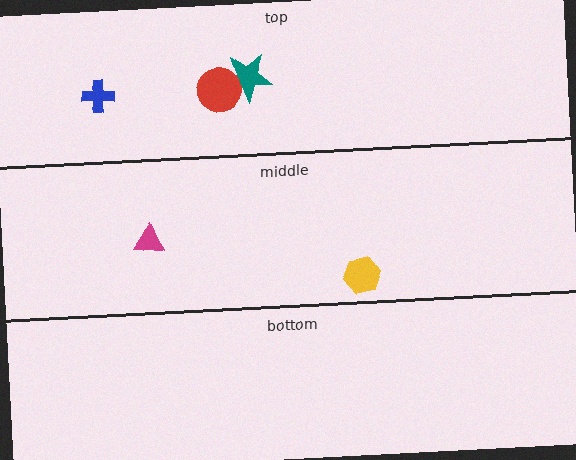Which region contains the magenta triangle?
The middle region.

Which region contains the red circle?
The top region.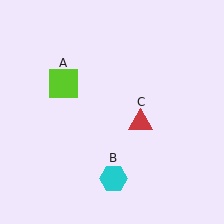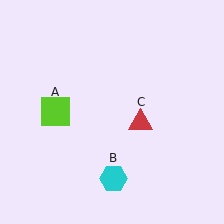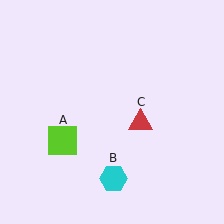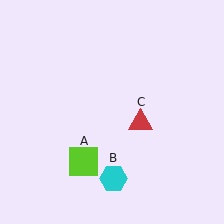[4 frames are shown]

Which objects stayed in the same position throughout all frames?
Cyan hexagon (object B) and red triangle (object C) remained stationary.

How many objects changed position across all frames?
1 object changed position: lime square (object A).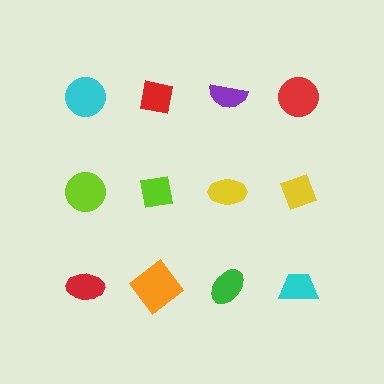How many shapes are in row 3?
4 shapes.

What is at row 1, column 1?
A cyan circle.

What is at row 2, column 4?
A yellow diamond.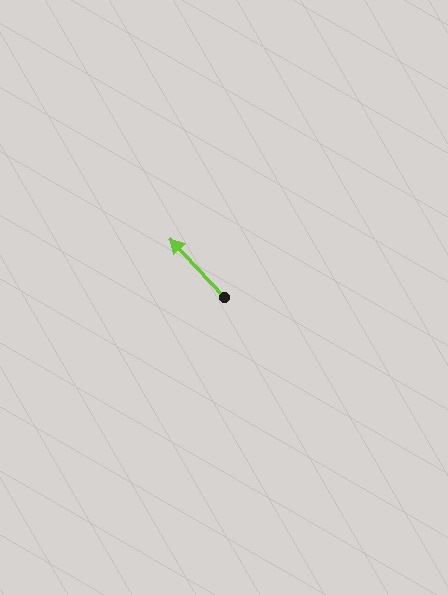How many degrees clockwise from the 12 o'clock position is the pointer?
Approximately 317 degrees.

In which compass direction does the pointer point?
Northwest.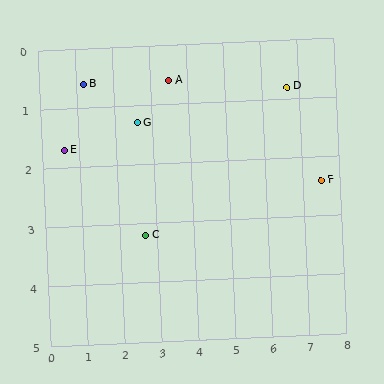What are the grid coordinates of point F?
Point F is at approximately (7.5, 2.4).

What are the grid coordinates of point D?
Point D is at approximately (6.7, 0.8).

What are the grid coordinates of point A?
Point A is at approximately (3.5, 0.6).